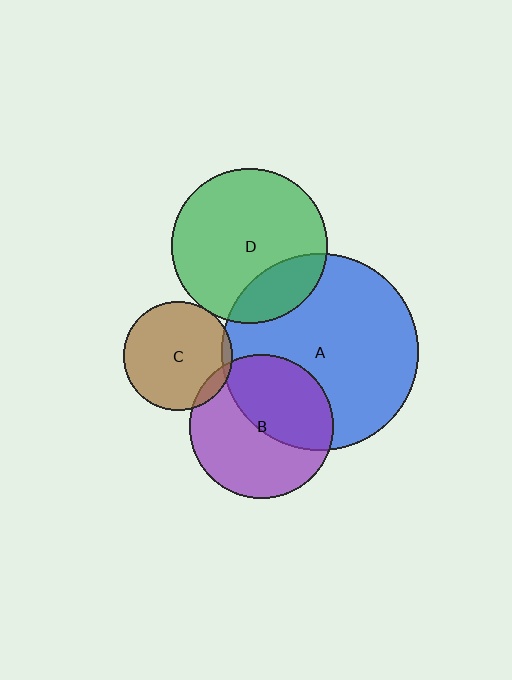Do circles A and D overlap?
Yes.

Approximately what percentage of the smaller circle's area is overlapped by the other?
Approximately 20%.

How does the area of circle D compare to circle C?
Approximately 2.0 times.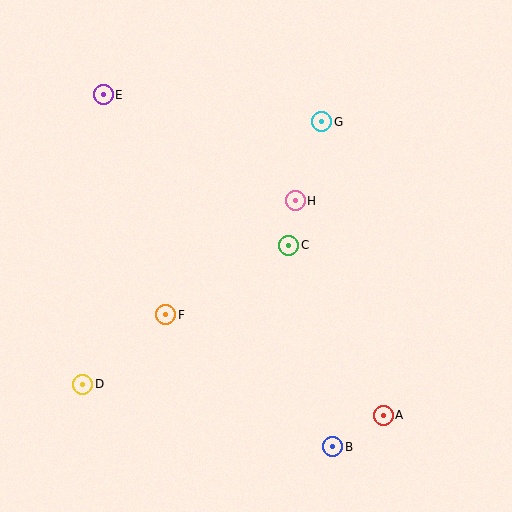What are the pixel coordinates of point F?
Point F is at (166, 315).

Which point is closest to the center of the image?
Point C at (289, 245) is closest to the center.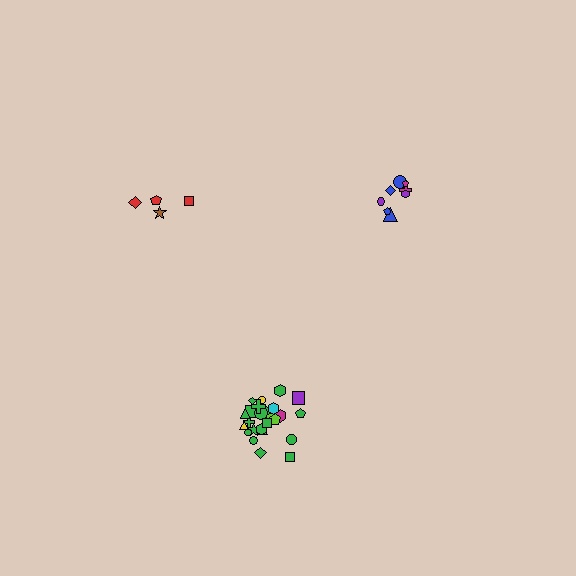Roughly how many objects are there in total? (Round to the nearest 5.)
Roughly 35 objects in total.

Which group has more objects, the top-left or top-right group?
The top-right group.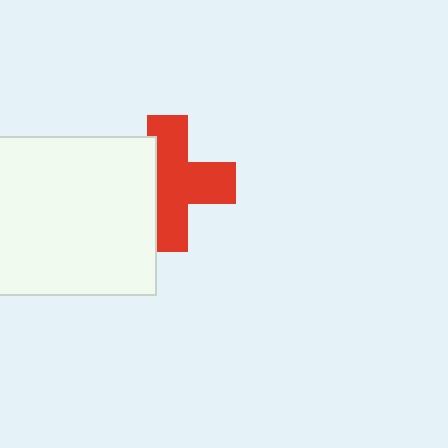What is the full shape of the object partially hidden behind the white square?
The partially hidden object is a red cross.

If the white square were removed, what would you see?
You would see the complete red cross.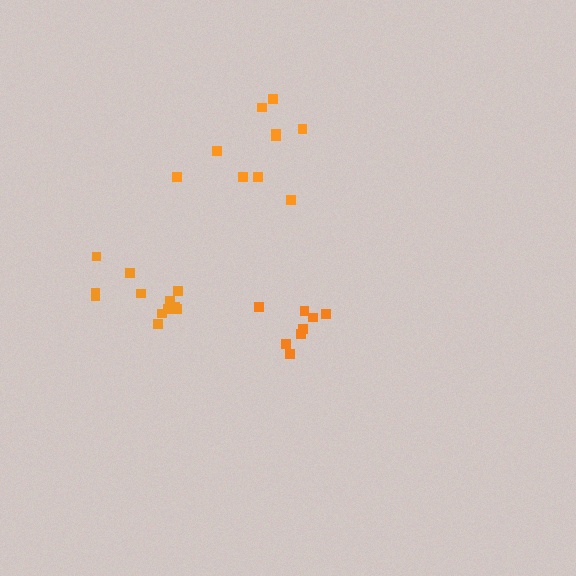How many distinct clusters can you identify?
There are 3 distinct clusters.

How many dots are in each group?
Group 1: 8 dots, Group 2: 10 dots, Group 3: 12 dots (30 total).